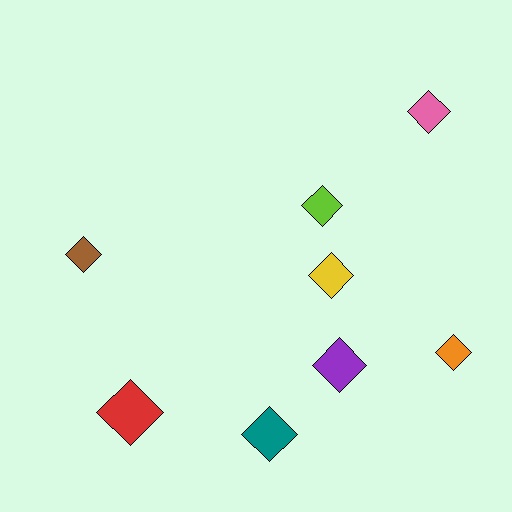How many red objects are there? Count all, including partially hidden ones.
There is 1 red object.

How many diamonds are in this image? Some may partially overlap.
There are 8 diamonds.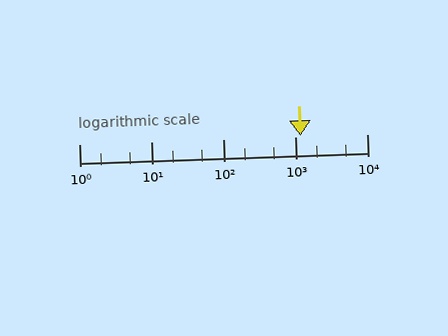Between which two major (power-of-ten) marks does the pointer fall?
The pointer is between 1000 and 10000.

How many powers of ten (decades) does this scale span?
The scale spans 4 decades, from 1 to 10000.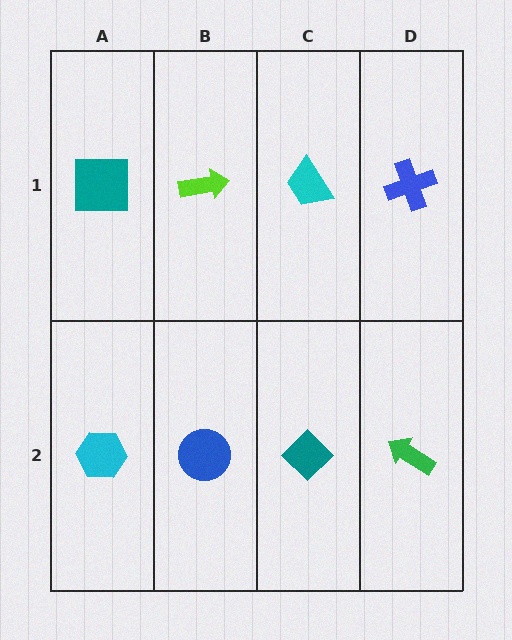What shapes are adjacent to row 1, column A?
A cyan hexagon (row 2, column A), a lime arrow (row 1, column B).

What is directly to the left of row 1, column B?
A teal square.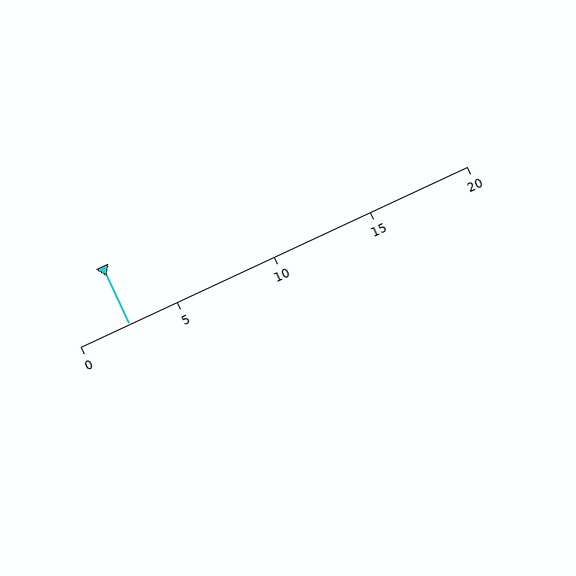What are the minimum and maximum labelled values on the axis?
The axis runs from 0 to 20.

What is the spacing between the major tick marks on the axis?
The major ticks are spaced 5 apart.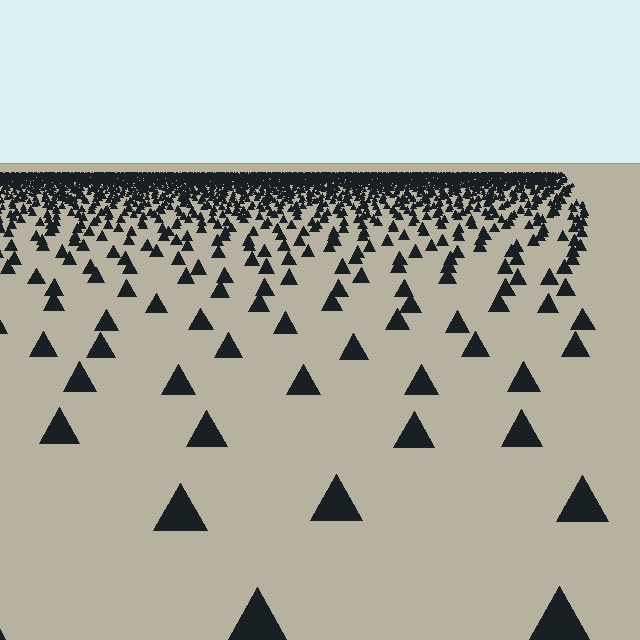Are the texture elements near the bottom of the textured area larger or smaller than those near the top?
Larger. Near the bottom, elements are closer to the viewer and appear at a bigger on-screen size.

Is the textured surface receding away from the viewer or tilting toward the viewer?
The surface is receding away from the viewer. Texture elements get smaller and denser toward the top.